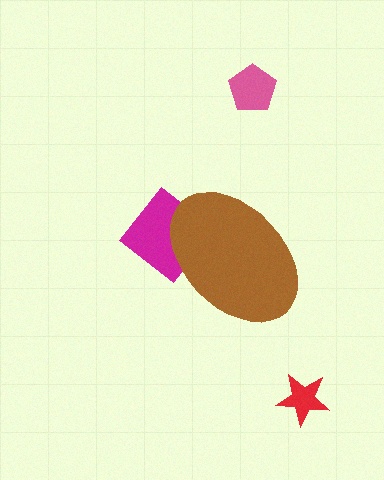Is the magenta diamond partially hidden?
Yes, the magenta diamond is partially hidden behind the brown ellipse.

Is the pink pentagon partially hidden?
No, the pink pentagon is fully visible.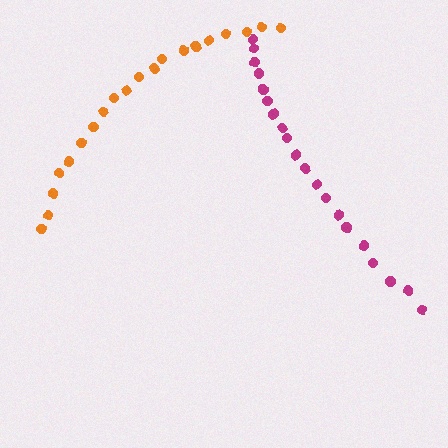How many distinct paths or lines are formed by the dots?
There are 2 distinct paths.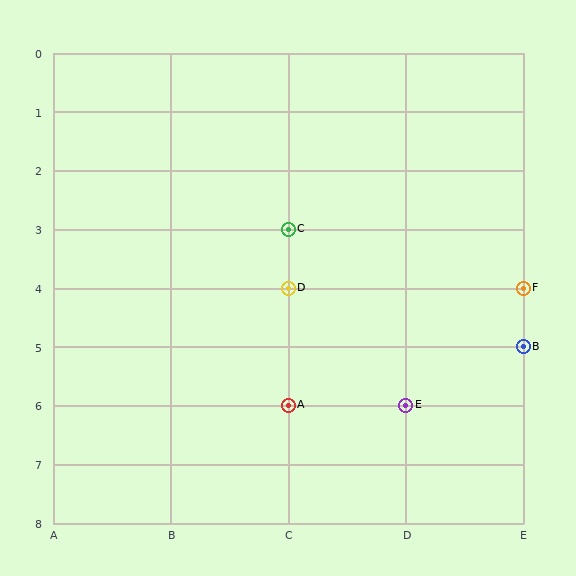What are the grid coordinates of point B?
Point B is at grid coordinates (E, 5).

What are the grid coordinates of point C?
Point C is at grid coordinates (C, 3).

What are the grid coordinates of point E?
Point E is at grid coordinates (D, 6).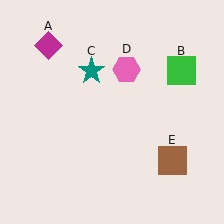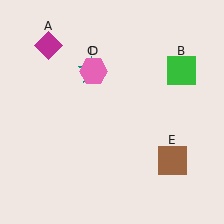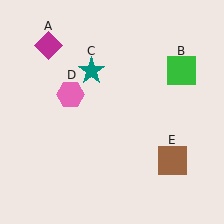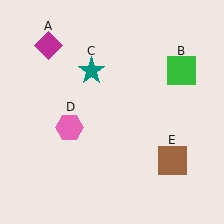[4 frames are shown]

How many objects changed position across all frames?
1 object changed position: pink hexagon (object D).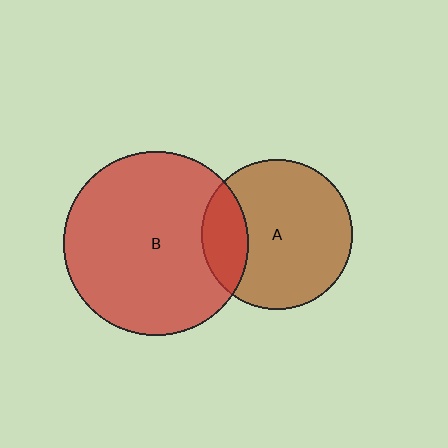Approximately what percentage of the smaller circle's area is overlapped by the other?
Approximately 20%.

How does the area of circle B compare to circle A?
Approximately 1.5 times.